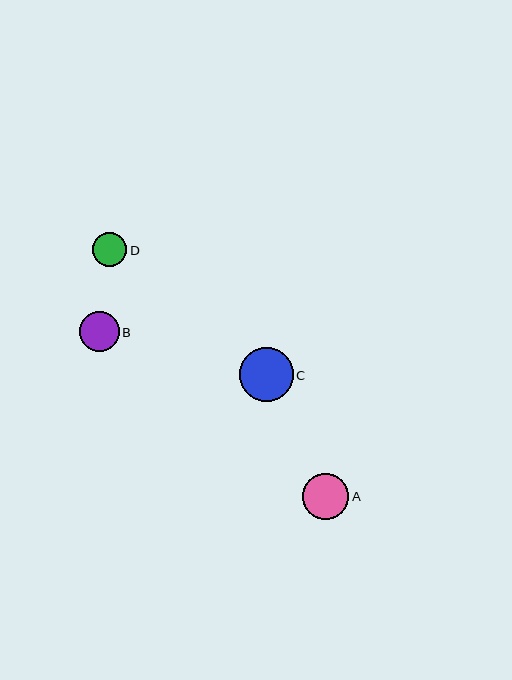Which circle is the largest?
Circle C is the largest with a size of approximately 54 pixels.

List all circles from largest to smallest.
From largest to smallest: C, A, B, D.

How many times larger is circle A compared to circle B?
Circle A is approximately 1.2 times the size of circle B.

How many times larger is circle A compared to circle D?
Circle A is approximately 1.4 times the size of circle D.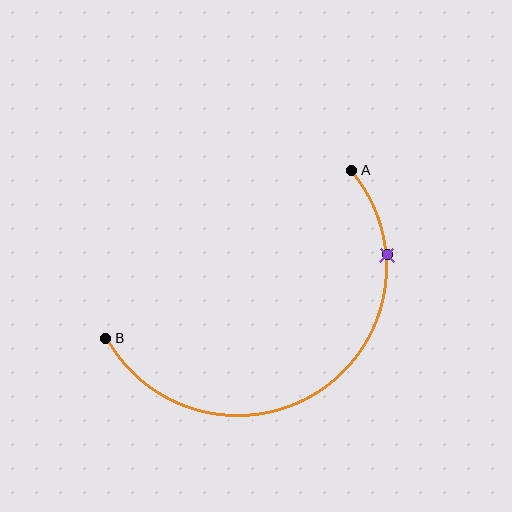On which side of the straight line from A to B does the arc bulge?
The arc bulges below and to the right of the straight line connecting A and B.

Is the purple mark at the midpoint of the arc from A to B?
No. The purple mark lies on the arc but is closer to endpoint A. The arc midpoint would be at the point on the curve equidistant along the arc from both A and B.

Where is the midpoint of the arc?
The arc midpoint is the point on the curve farthest from the straight line joining A and B. It sits below and to the right of that line.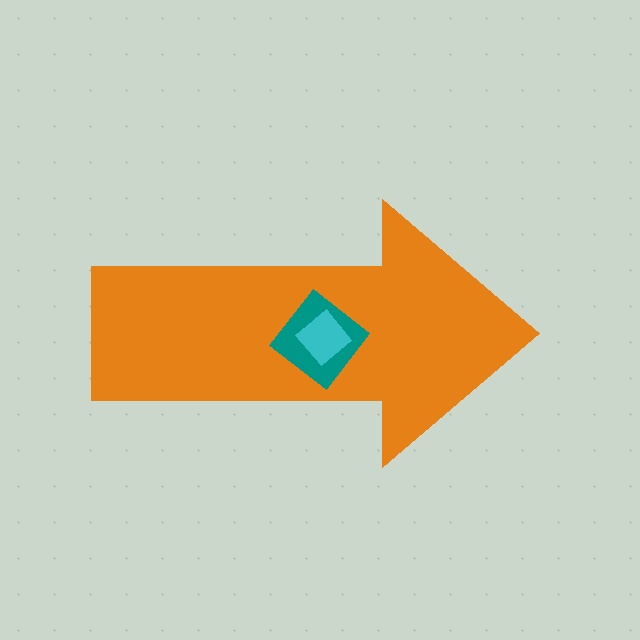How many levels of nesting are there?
3.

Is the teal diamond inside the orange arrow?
Yes.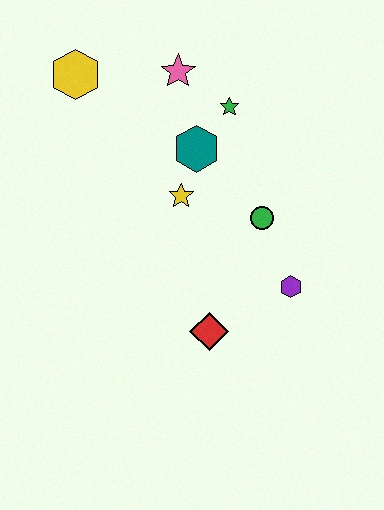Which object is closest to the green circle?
The purple hexagon is closest to the green circle.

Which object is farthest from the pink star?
The red diamond is farthest from the pink star.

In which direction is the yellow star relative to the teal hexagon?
The yellow star is below the teal hexagon.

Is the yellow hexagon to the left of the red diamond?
Yes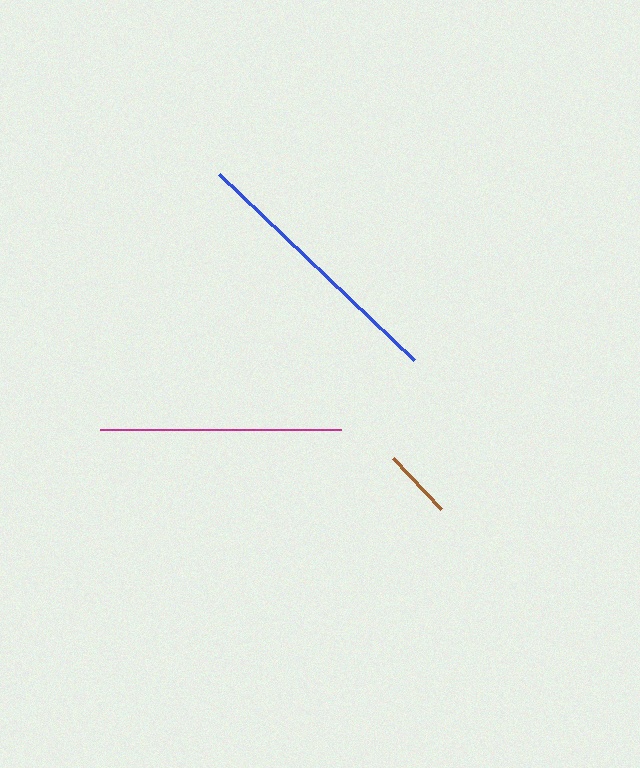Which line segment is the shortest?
The brown line is the shortest at approximately 70 pixels.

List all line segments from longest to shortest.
From longest to shortest: blue, magenta, brown.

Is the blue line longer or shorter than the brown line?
The blue line is longer than the brown line.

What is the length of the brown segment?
The brown segment is approximately 70 pixels long.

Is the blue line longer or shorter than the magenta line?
The blue line is longer than the magenta line.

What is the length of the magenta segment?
The magenta segment is approximately 241 pixels long.